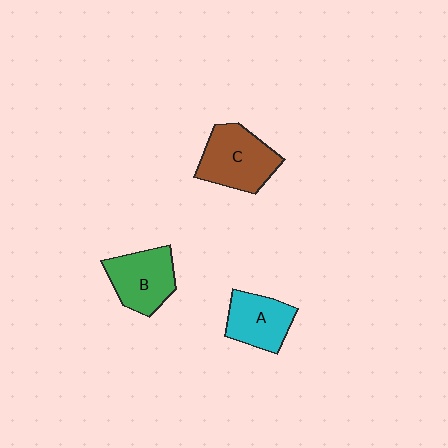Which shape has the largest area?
Shape C (brown).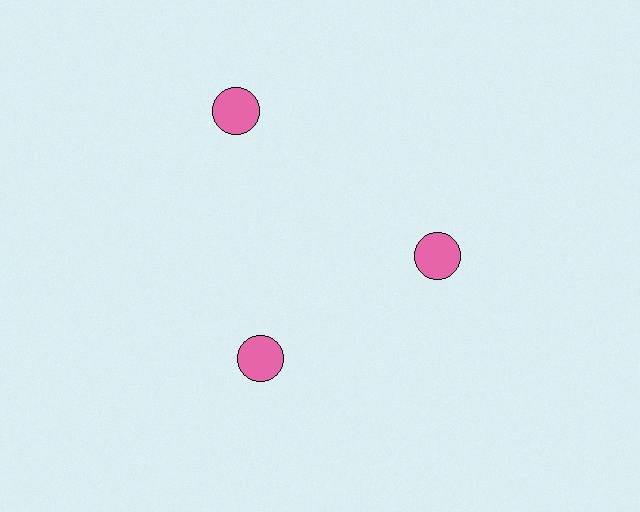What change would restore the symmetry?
The symmetry would be restored by moving it inward, back onto the ring so that all 3 circles sit at equal angles and equal distance from the center.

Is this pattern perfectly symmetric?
No. The 3 pink circles are arranged in a ring, but one element near the 11 o'clock position is pushed outward from the center, breaking the 3-fold rotational symmetry.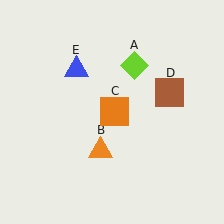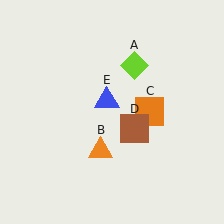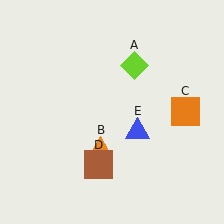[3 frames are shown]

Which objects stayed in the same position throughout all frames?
Lime diamond (object A) and orange triangle (object B) remained stationary.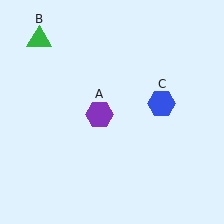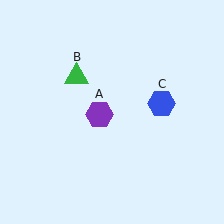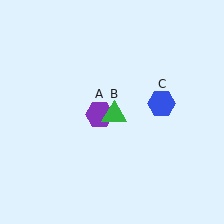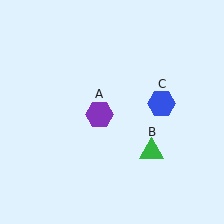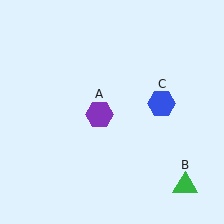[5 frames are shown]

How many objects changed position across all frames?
1 object changed position: green triangle (object B).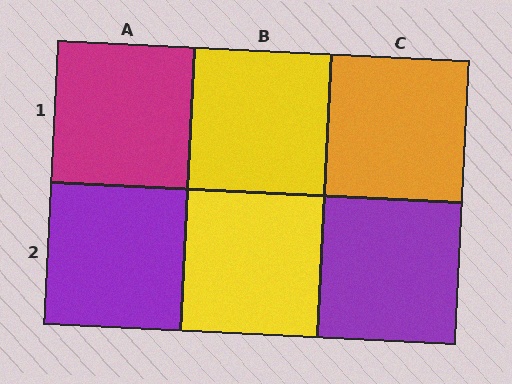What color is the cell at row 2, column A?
Purple.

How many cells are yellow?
2 cells are yellow.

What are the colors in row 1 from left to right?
Magenta, yellow, orange.